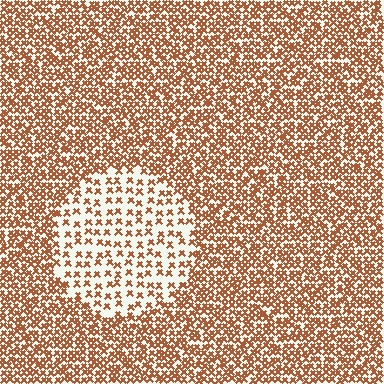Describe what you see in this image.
The image contains small brown elements arranged at two different densities. A circle-shaped region is visible where the elements are less densely packed than the surrounding area.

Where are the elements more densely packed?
The elements are more densely packed outside the circle boundary.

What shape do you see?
I see a circle.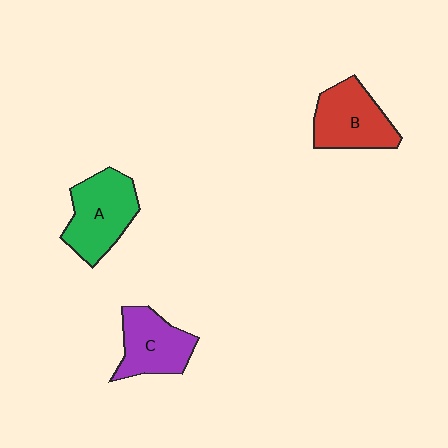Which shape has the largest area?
Shape A (green).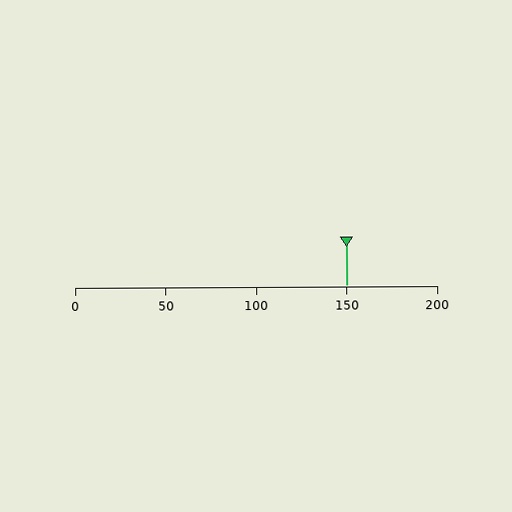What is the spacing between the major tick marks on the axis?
The major ticks are spaced 50 apart.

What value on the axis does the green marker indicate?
The marker indicates approximately 150.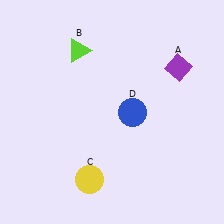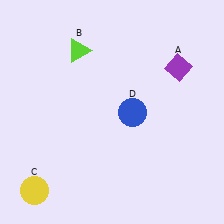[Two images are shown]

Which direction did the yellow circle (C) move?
The yellow circle (C) moved left.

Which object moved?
The yellow circle (C) moved left.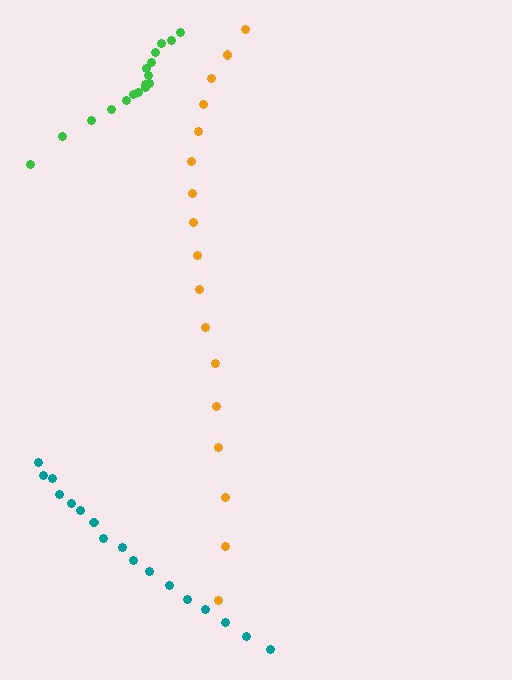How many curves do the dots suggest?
There are 3 distinct paths.